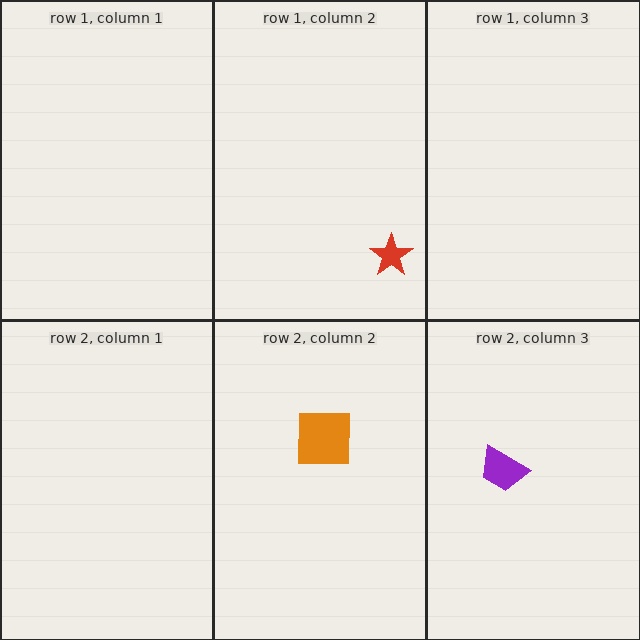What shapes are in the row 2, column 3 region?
The purple trapezoid.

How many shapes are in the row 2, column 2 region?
1.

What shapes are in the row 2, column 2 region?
The orange square.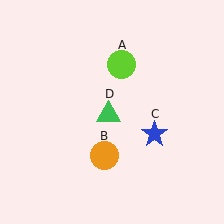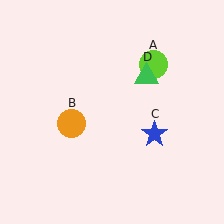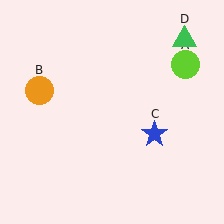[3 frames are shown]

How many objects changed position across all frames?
3 objects changed position: lime circle (object A), orange circle (object B), green triangle (object D).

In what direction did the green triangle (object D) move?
The green triangle (object D) moved up and to the right.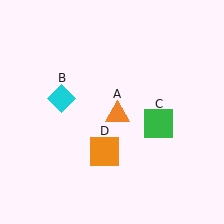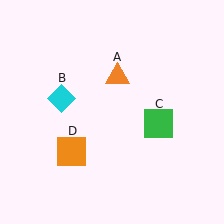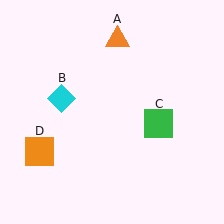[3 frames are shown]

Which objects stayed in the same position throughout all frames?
Cyan diamond (object B) and green square (object C) remained stationary.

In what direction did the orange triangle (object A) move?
The orange triangle (object A) moved up.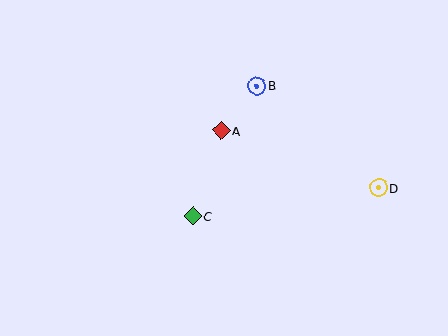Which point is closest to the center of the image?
Point A at (221, 131) is closest to the center.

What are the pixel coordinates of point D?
Point D is at (378, 188).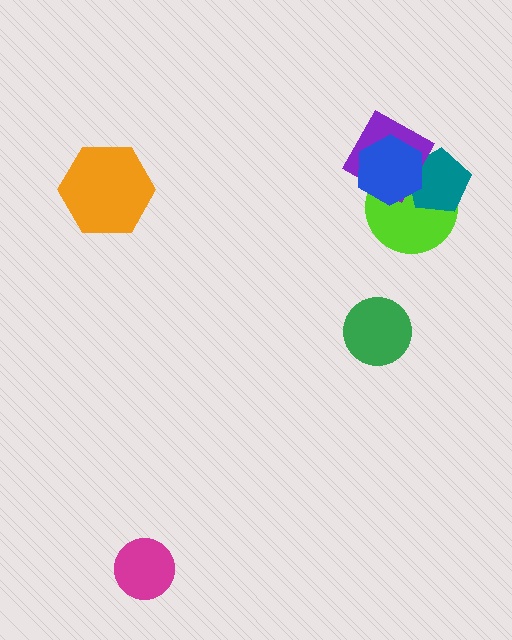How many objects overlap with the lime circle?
3 objects overlap with the lime circle.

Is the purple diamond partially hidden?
Yes, it is partially covered by another shape.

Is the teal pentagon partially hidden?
Yes, it is partially covered by another shape.